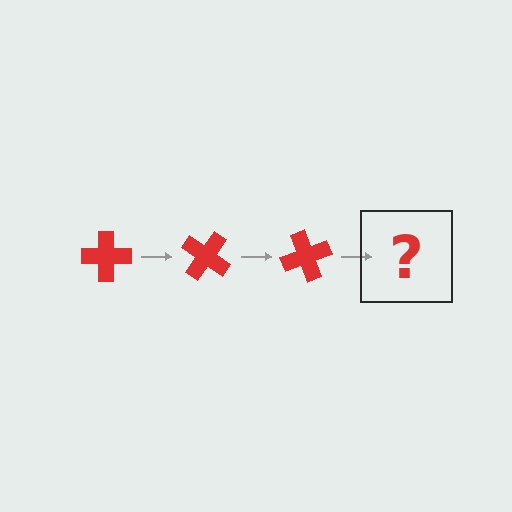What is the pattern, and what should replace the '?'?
The pattern is that the cross rotates 35 degrees each step. The '?' should be a red cross rotated 105 degrees.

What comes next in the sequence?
The next element should be a red cross rotated 105 degrees.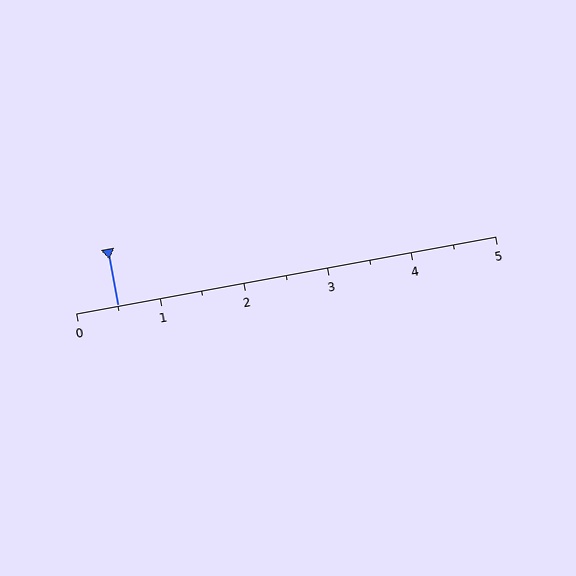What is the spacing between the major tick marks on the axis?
The major ticks are spaced 1 apart.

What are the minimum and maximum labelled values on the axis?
The axis runs from 0 to 5.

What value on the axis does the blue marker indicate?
The marker indicates approximately 0.5.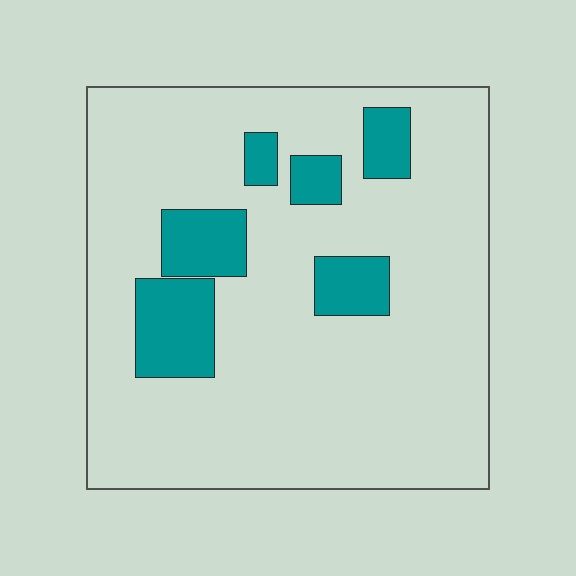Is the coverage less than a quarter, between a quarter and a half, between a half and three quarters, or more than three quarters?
Less than a quarter.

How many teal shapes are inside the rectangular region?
6.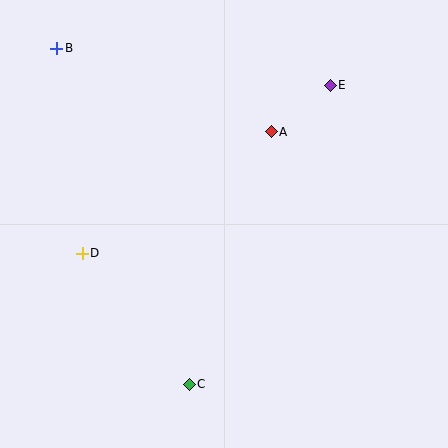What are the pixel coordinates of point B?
Point B is at (57, 48).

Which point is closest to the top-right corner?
Point E is closest to the top-right corner.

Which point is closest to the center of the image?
Point A at (271, 132) is closest to the center.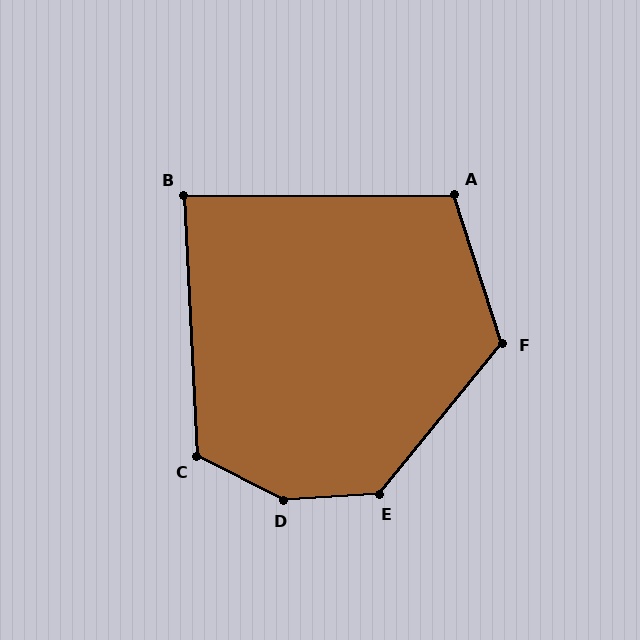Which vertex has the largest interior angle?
D, at approximately 149 degrees.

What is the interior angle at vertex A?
Approximately 108 degrees (obtuse).